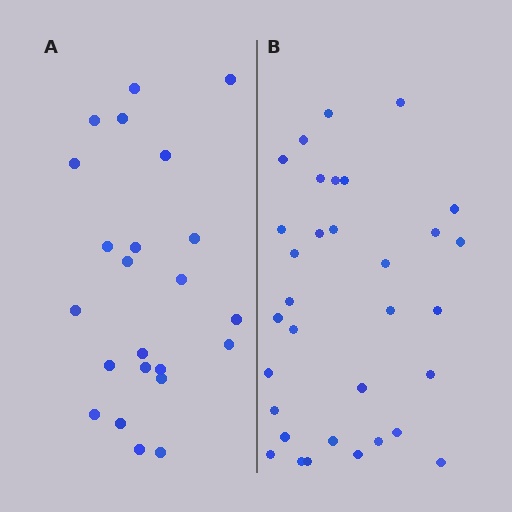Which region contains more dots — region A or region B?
Region B (the right region) has more dots.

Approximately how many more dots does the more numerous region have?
Region B has roughly 10 or so more dots than region A.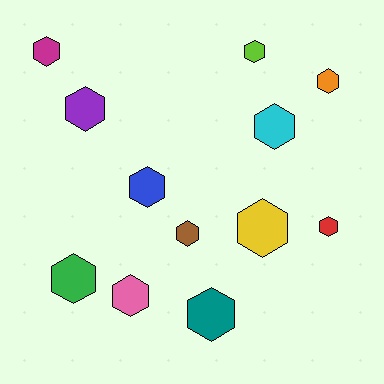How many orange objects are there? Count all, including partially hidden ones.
There is 1 orange object.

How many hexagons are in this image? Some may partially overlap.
There are 12 hexagons.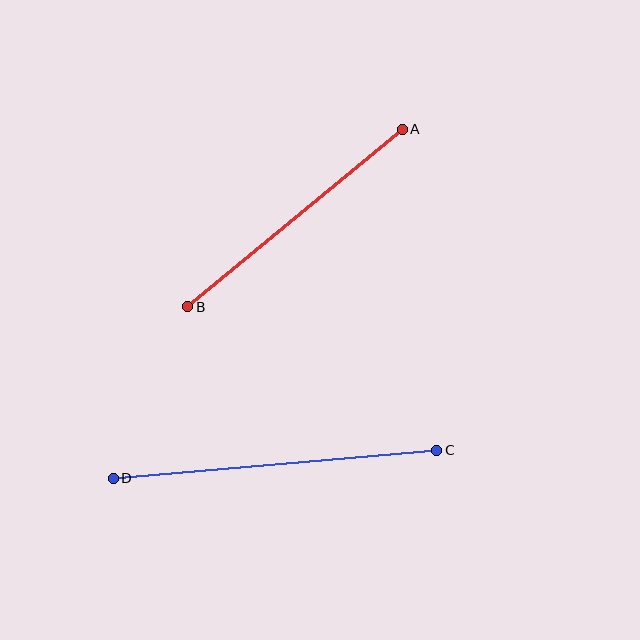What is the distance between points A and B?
The distance is approximately 278 pixels.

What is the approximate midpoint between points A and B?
The midpoint is at approximately (295, 218) pixels.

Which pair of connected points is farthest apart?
Points C and D are farthest apart.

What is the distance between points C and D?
The distance is approximately 325 pixels.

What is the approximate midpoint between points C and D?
The midpoint is at approximately (275, 464) pixels.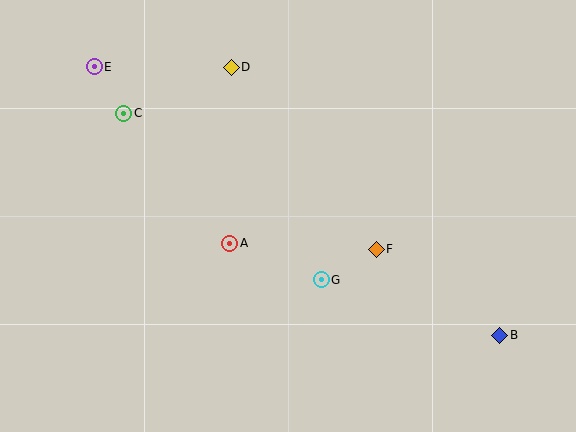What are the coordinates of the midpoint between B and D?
The midpoint between B and D is at (365, 201).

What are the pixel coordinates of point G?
Point G is at (321, 280).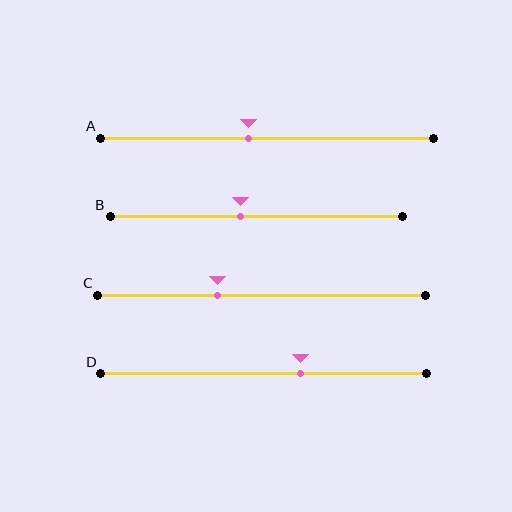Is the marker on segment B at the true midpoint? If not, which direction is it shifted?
No, the marker on segment B is shifted to the left by about 5% of the segment length.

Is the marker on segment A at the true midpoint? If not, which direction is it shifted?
No, the marker on segment A is shifted to the left by about 6% of the segment length.